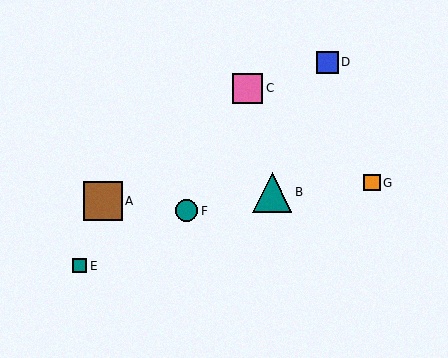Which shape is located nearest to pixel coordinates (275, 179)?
The teal triangle (labeled B) at (272, 192) is nearest to that location.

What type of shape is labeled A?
Shape A is a brown square.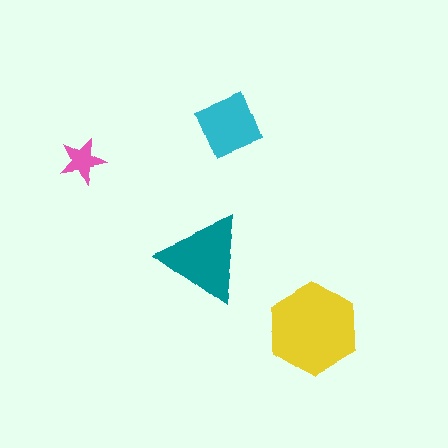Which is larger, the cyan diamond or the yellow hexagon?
The yellow hexagon.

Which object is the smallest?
The pink star.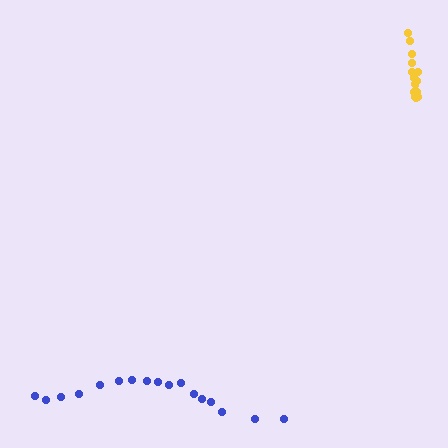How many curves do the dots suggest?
There are 2 distinct paths.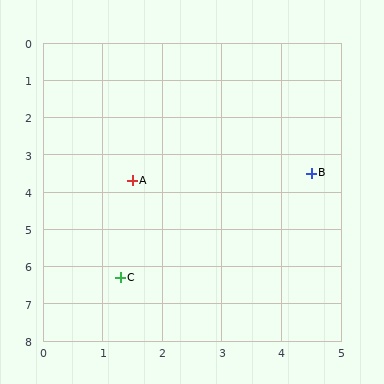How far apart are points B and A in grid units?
Points B and A are about 3.0 grid units apart.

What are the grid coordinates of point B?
Point B is at approximately (4.5, 3.5).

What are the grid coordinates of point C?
Point C is at approximately (1.3, 6.3).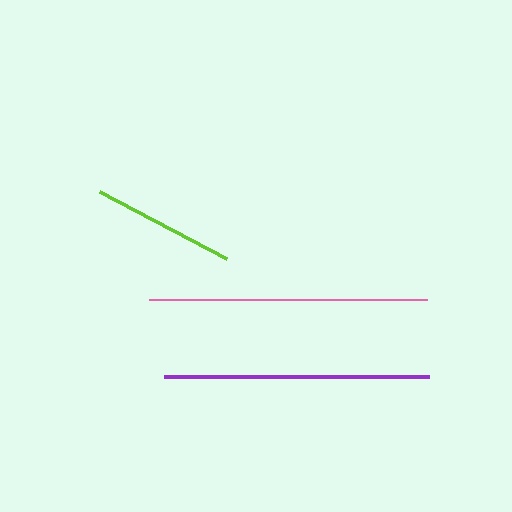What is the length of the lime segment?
The lime segment is approximately 143 pixels long.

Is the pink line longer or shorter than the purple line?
The pink line is longer than the purple line.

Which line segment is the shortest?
The lime line is the shortest at approximately 143 pixels.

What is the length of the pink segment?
The pink segment is approximately 278 pixels long.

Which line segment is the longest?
The pink line is the longest at approximately 278 pixels.